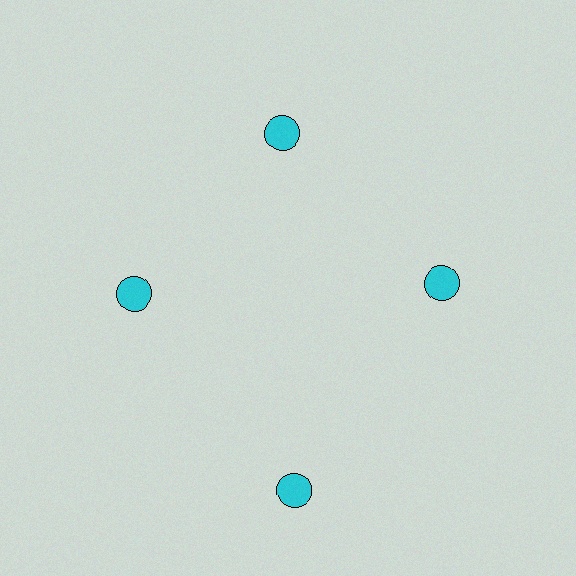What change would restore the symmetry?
The symmetry would be restored by moving it inward, back onto the ring so that all 4 circles sit at equal angles and equal distance from the center.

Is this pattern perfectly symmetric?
No. The 4 cyan circles are arranged in a ring, but one element near the 6 o'clock position is pushed outward from the center, breaking the 4-fold rotational symmetry.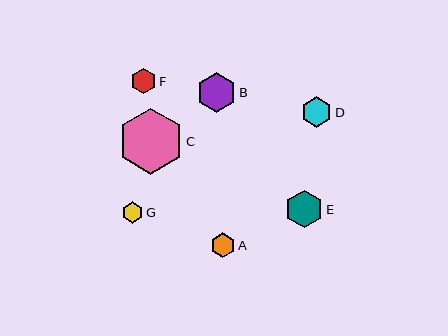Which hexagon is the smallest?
Hexagon G is the smallest with a size of approximately 21 pixels.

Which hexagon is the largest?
Hexagon C is the largest with a size of approximately 65 pixels.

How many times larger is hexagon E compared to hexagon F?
Hexagon E is approximately 1.5 times the size of hexagon F.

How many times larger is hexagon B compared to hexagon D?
Hexagon B is approximately 1.3 times the size of hexagon D.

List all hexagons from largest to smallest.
From largest to smallest: C, B, E, D, F, A, G.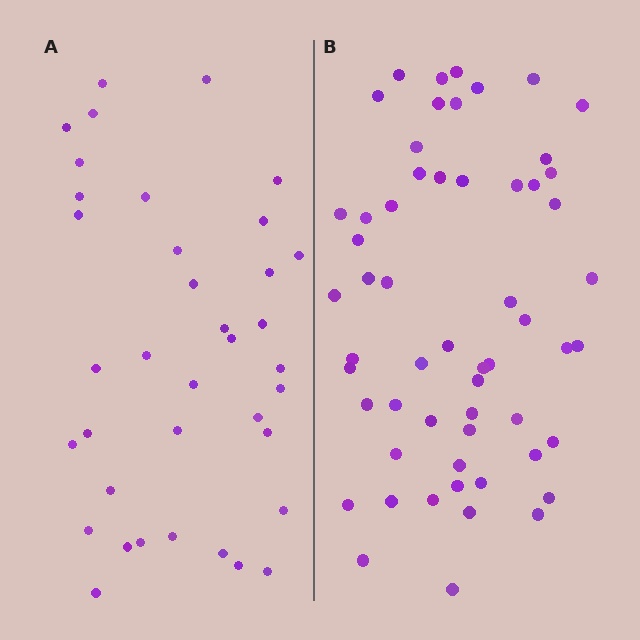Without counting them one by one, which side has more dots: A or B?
Region B (the right region) has more dots.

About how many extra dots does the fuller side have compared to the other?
Region B has approximately 20 more dots than region A.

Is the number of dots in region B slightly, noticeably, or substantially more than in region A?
Region B has substantially more. The ratio is roughly 1.5 to 1.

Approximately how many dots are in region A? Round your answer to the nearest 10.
About 40 dots. (The exact count is 37, which rounds to 40.)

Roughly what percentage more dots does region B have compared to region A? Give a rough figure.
About 55% more.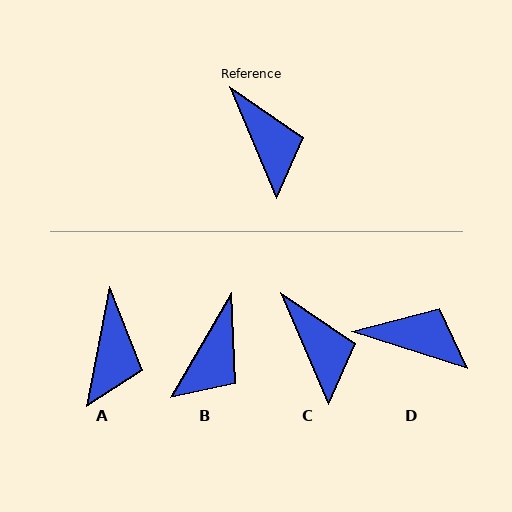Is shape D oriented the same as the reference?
No, it is off by about 49 degrees.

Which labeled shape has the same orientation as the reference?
C.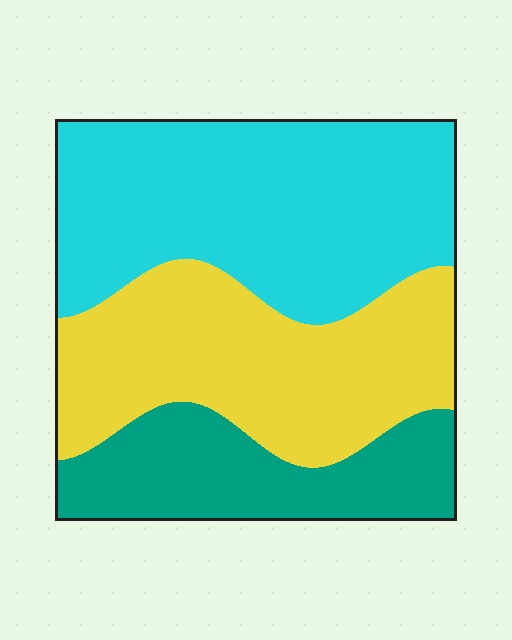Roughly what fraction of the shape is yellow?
Yellow takes up about three eighths (3/8) of the shape.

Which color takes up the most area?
Cyan, at roughly 45%.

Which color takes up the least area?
Teal, at roughly 20%.